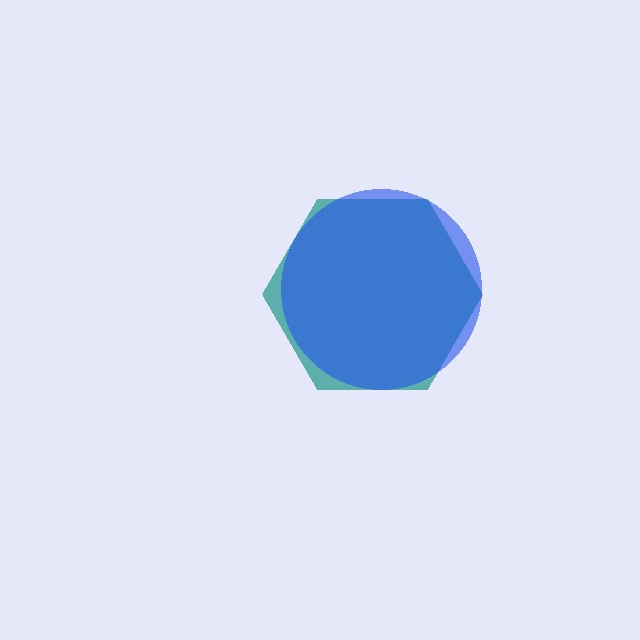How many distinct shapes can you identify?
There are 2 distinct shapes: a teal hexagon, a blue circle.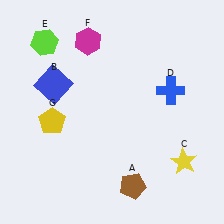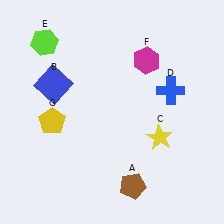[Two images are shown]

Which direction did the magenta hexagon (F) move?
The magenta hexagon (F) moved right.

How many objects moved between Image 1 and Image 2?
2 objects moved between the two images.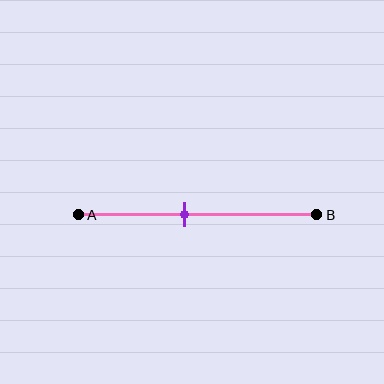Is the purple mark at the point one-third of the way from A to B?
No, the mark is at about 45% from A, not at the 33% one-third point.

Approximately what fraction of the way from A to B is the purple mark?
The purple mark is approximately 45% of the way from A to B.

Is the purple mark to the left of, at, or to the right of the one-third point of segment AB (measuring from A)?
The purple mark is to the right of the one-third point of segment AB.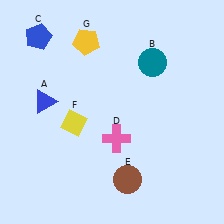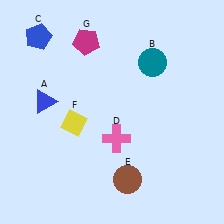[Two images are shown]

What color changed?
The pentagon (G) changed from yellow in Image 1 to magenta in Image 2.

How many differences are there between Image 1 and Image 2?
There is 1 difference between the two images.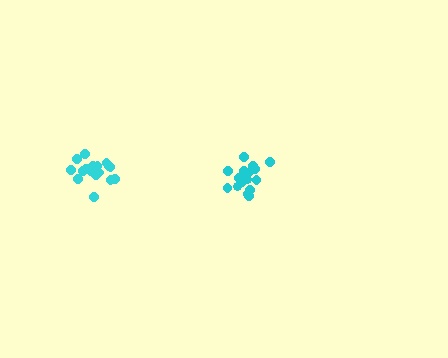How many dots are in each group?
Group 1: 19 dots, Group 2: 17 dots (36 total).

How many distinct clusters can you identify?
There are 2 distinct clusters.